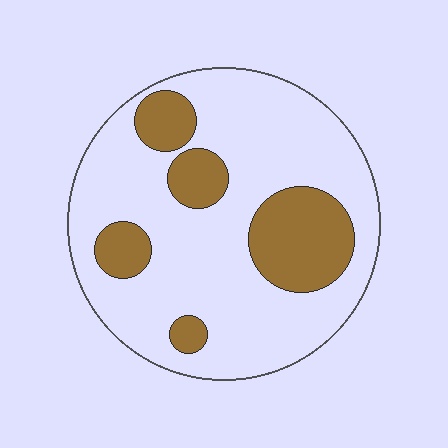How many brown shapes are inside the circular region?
5.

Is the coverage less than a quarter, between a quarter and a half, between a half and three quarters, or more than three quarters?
Less than a quarter.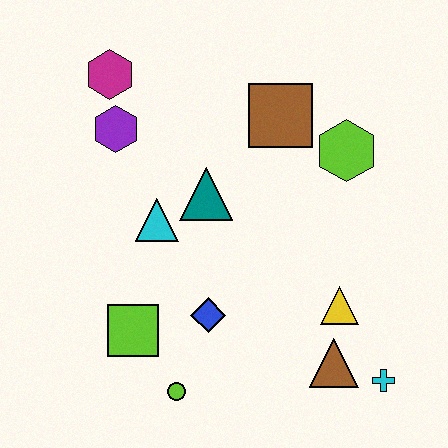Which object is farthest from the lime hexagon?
The lime circle is farthest from the lime hexagon.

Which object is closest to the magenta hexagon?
The purple hexagon is closest to the magenta hexagon.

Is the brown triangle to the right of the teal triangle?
Yes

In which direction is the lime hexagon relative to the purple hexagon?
The lime hexagon is to the right of the purple hexagon.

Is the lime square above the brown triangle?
Yes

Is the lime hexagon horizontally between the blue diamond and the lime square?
No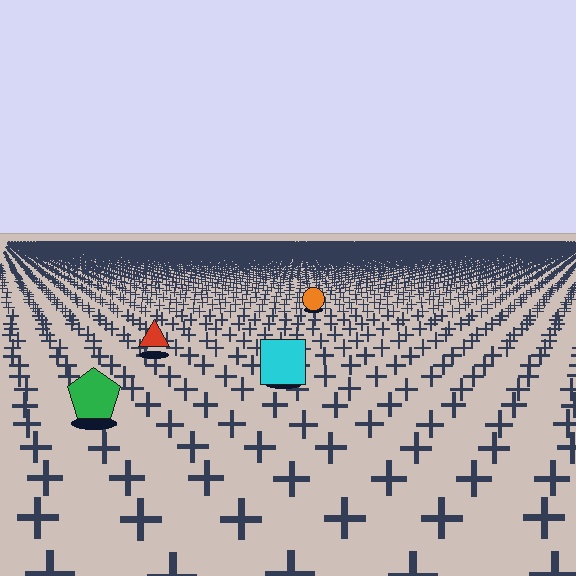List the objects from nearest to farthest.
From nearest to farthest: the green pentagon, the cyan square, the red triangle, the orange circle.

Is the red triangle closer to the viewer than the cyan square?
No. The cyan square is closer — you can tell from the texture gradient: the ground texture is coarser near it.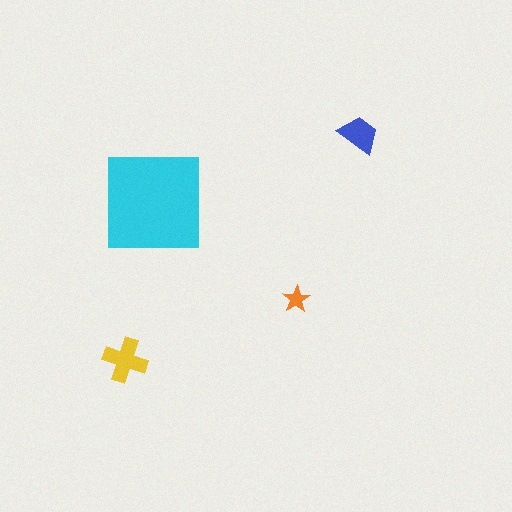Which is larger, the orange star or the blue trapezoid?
The blue trapezoid.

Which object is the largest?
The cyan square.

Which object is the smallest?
The orange star.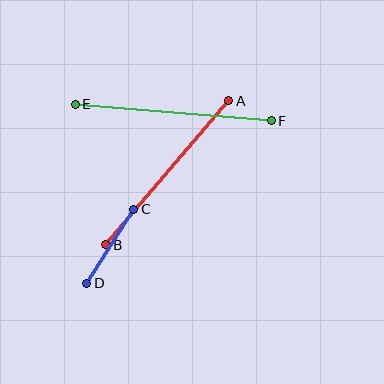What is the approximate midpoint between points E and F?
The midpoint is at approximately (173, 113) pixels.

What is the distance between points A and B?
The distance is approximately 189 pixels.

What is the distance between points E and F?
The distance is approximately 197 pixels.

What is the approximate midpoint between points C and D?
The midpoint is at approximately (110, 246) pixels.